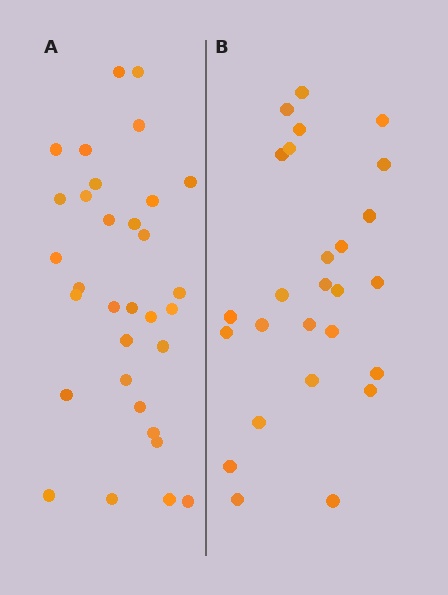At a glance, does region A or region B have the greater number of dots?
Region A (the left region) has more dots.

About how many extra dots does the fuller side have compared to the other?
Region A has about 6 more dots than region B.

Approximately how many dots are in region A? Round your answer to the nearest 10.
About 30 dots. (The exact count is 32, which rounds to 30.)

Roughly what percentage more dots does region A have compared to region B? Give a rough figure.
About 25% more.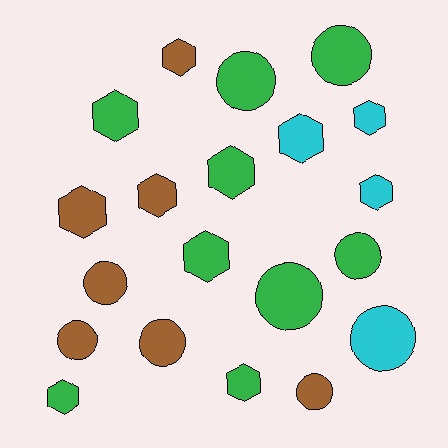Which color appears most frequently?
Green, with 9 objects.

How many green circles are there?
There are 4 green circles.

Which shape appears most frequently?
Hexagon, with 11 objects.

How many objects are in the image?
There are 20 objects.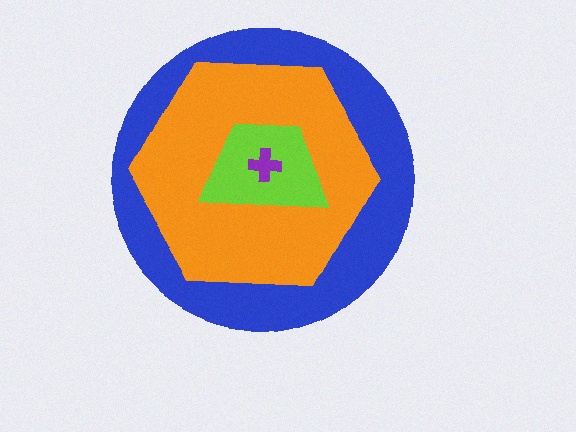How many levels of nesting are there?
4.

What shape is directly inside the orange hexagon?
The lime trapezoid.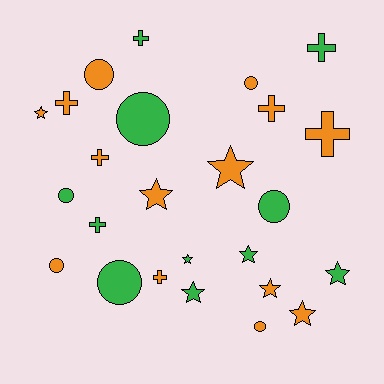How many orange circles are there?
There are 4 orange circles.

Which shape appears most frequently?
Star, with 9 objects.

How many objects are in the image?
There are 25 objects.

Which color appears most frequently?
Orange, with 14 objects.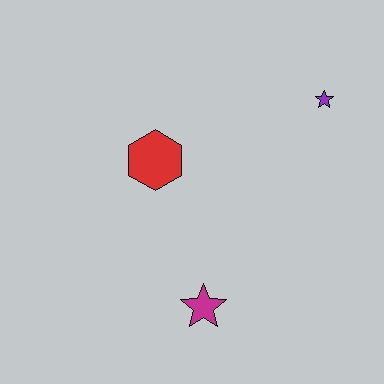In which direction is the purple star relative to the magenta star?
The purple star is above the magenta star.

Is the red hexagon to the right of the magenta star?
No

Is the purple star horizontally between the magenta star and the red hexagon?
No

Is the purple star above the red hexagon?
Yes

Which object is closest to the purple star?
The red hexagon is closest to the purple star.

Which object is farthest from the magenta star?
The purple star is farthest from the magenta star.